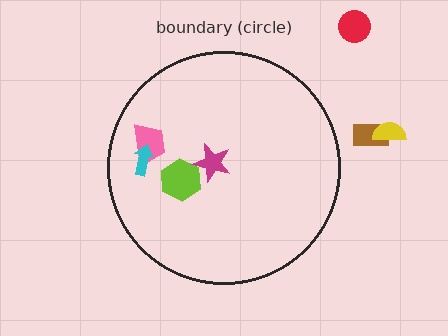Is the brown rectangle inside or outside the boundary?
Outside.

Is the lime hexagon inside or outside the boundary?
Inside.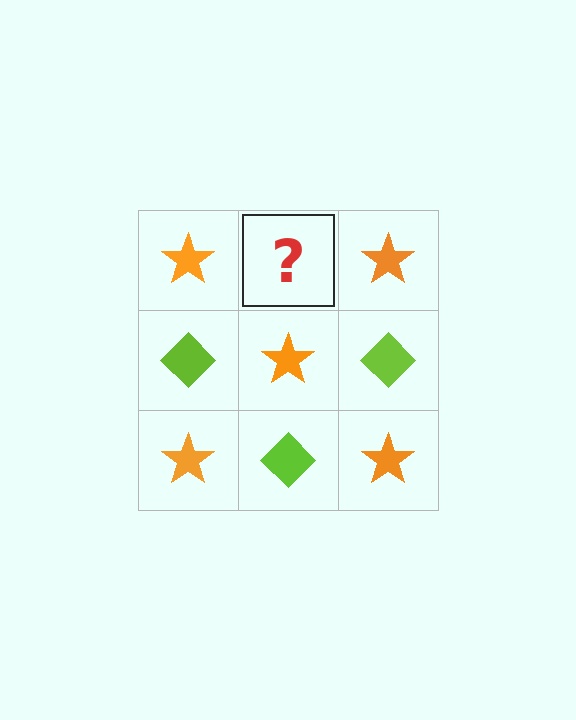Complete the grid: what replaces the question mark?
The question mark should be replaced with a lime diamond.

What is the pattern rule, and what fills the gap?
The rule is that it alternates orange star and lime diamond in a checkerboard pattern. The gap should be filled with a lime diamond.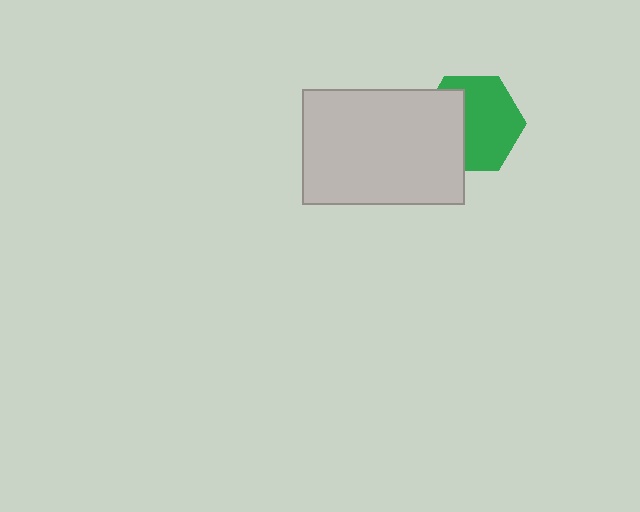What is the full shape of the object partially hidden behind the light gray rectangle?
The partially hidden object is a green hexagon.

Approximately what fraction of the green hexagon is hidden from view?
Roughly 38% of the green hexagon is hidden behind the light gray rectangle.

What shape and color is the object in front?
The object in front is a light gray rectangle.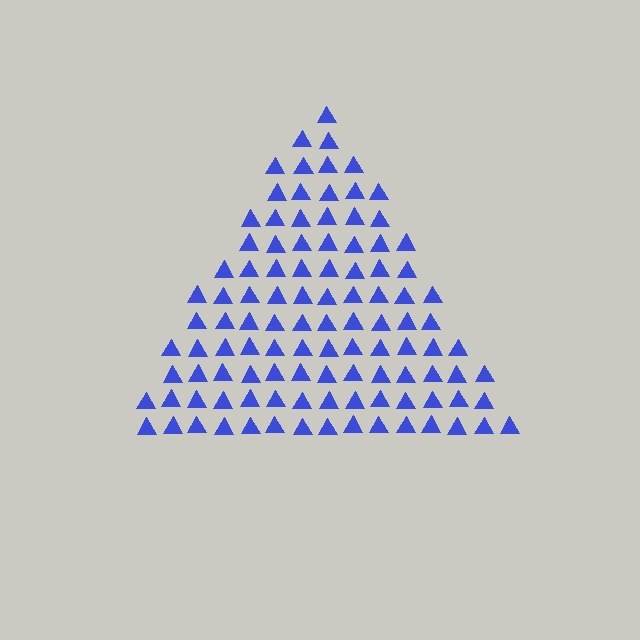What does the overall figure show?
The overall figure shows a triangle.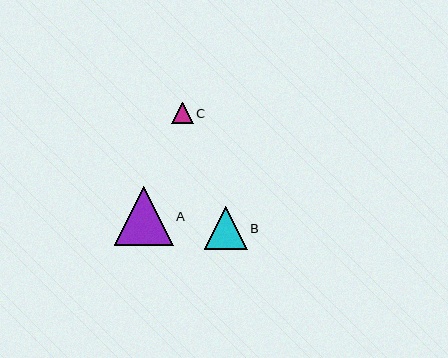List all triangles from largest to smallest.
From largest to smallest: A, B, C.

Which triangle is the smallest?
Triangle C is the smallest with a size of approximately 21 pixels.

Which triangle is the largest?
Triangle A is the largest with a size of approximately 58 pixels.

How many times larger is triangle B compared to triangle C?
Triangle B is approximately 2.0 times the size of triangle C.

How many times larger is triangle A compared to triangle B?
Triangle A is approximately 1.4 times the size of triangle B.